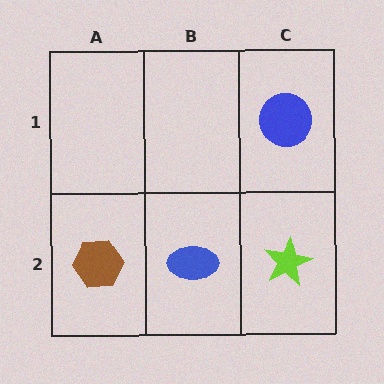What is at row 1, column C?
A blue circle.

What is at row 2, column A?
A brown hexagon.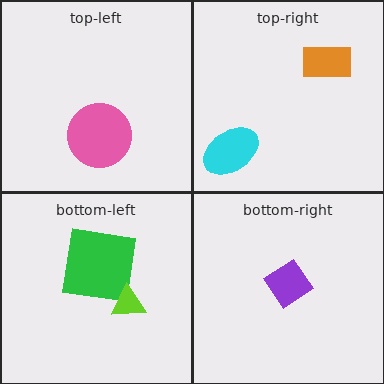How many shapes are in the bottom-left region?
2.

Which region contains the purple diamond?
The bottom-right region.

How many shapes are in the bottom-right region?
1.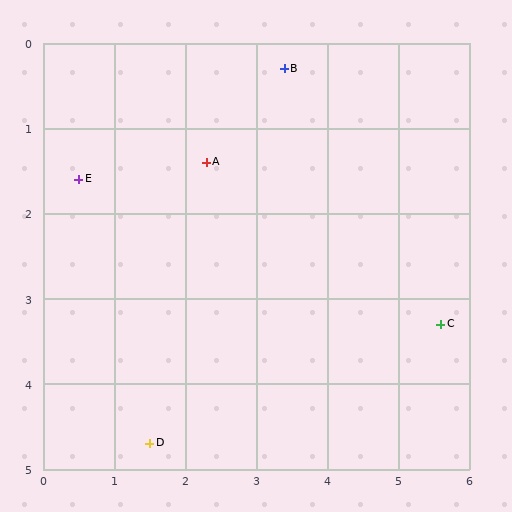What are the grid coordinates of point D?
Point D is at approximately (1.5, 4.7).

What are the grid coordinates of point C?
Point C is at approximately (5.6, 3.3).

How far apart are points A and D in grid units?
Points A and D are about 3.4 grid units apart.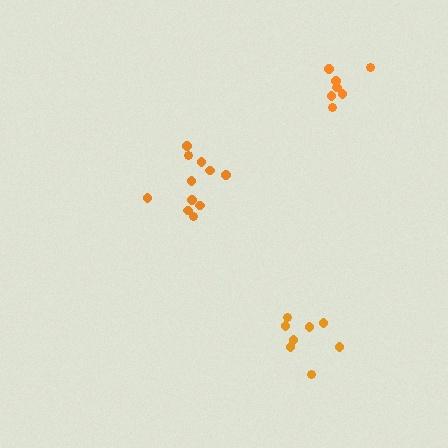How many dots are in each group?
Group 1: 11 dots, Group 2: 7 dots, Group 3: 8 dots (26 total).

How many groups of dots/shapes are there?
There are 3 groups.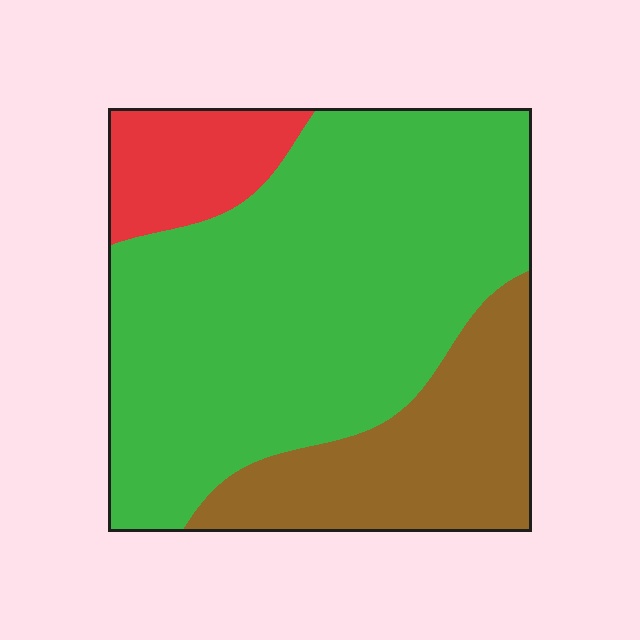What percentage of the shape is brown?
Brown takes up about one quarter (1/4) of the shape.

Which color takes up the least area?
Red, at roughly 10%.